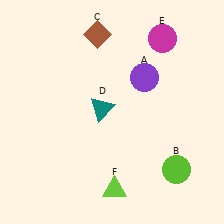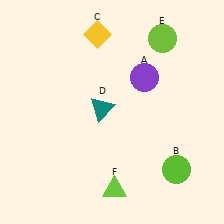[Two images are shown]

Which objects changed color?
C changed from brown to yellow. E changed from magenta to lime.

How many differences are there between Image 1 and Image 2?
There are 2 differences between the two images.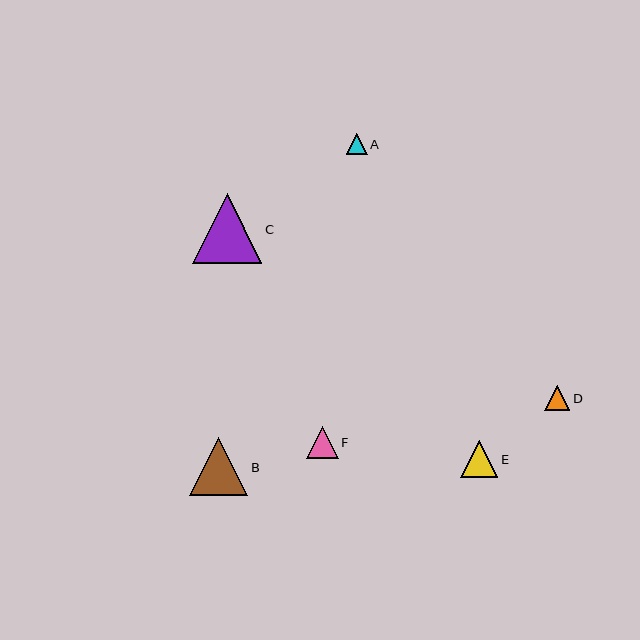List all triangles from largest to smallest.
From largest to smallest: C, B, E, F, D, A.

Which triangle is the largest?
Triangle C is the largest with a size of approximately 70 pixels.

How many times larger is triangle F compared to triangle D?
Triangle F is approximately 1.2 times the size of triangle D.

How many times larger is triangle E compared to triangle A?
Triangle E is approximately 1.8 times the size of triangle A.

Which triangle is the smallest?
Triangle A is the smallest with a size of approximately 21 pixels.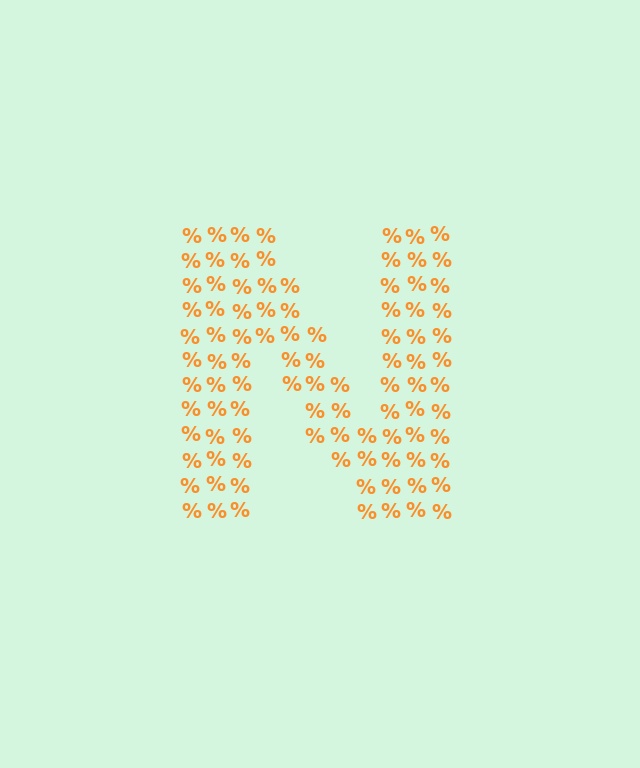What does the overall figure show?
The overall figure shows the letter N.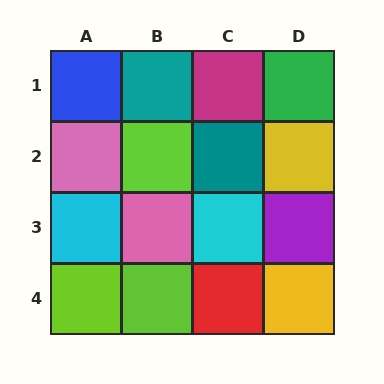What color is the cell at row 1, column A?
Blue.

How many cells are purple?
1 cell is purple.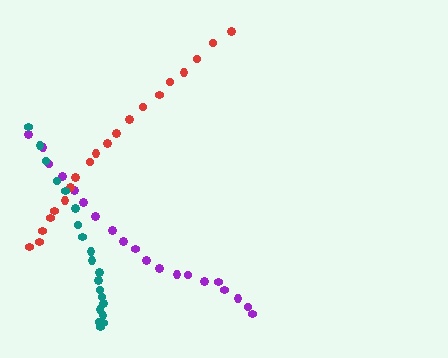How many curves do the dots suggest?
There are 3 distinct paths.